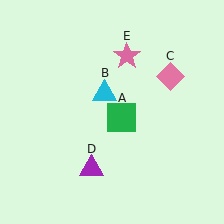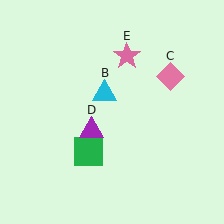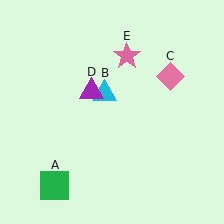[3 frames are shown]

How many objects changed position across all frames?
2 objects changed position: green square (object A), purple triangle (object D).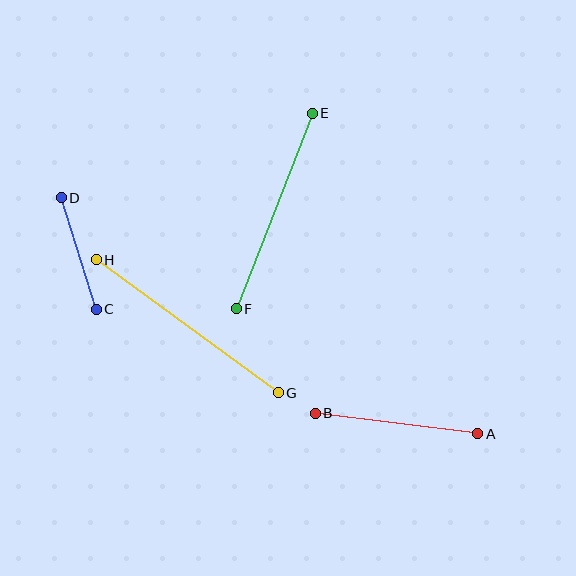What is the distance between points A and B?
The distance is approximately 164 pixels.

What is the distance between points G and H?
The distance is approximately 226 pixels.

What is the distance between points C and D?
The distance is approximately 117 pixels.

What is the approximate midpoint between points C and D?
The midpoint is at approximately (79, 253) pixels.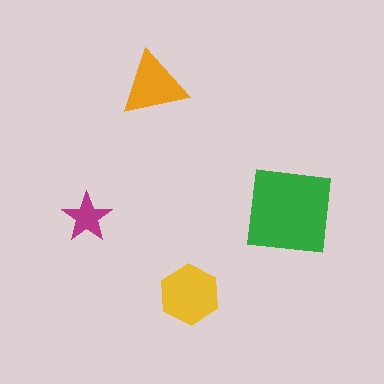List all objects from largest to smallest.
The green square, the yellow hexagon, the orange triangle, the magenta star.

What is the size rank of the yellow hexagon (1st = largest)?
2nd.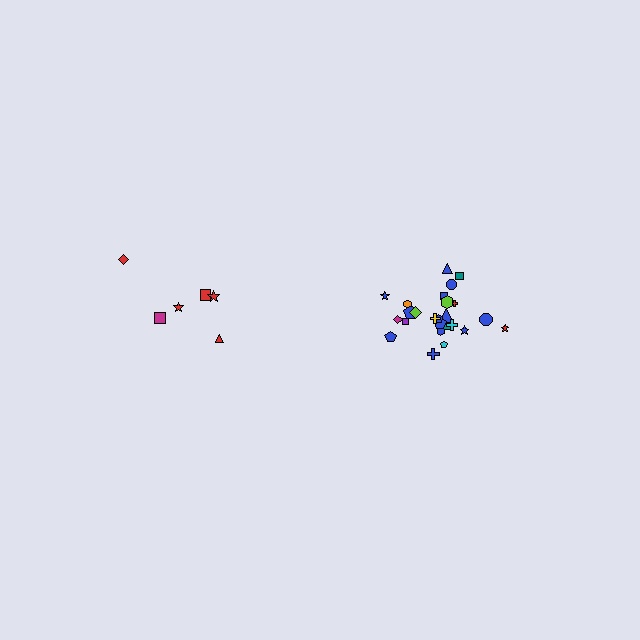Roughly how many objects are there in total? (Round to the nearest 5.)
Roughly 30 objects in total.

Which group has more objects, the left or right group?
The right group.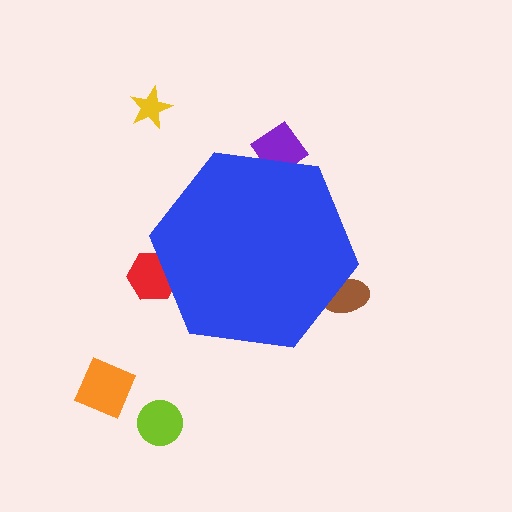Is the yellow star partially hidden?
No, the yellow star is fully visible.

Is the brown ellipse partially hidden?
Yes, the brown ellipse is partially hidden behind the blue hexagon.